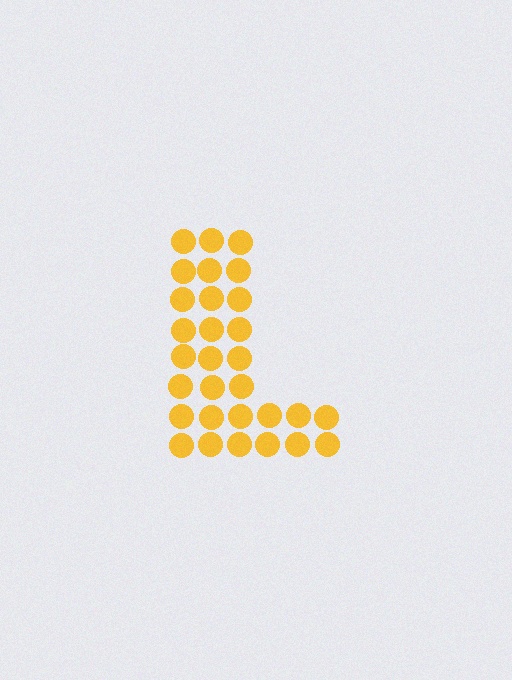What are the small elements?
The small elements are circles.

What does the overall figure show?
The overall figure shows the letter L.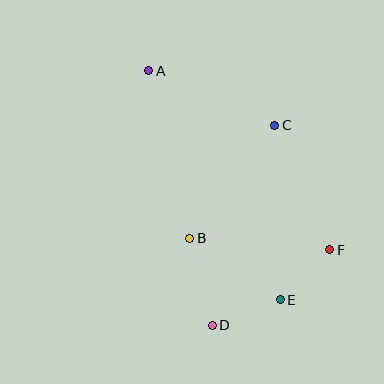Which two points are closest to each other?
Points E and F are closest to each other.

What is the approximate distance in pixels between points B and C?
The distance between B and C is approximately 141 pixels.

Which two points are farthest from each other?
Points A and E are farthest from each other.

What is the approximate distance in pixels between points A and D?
The distance between A and D is approximately 262 pixels.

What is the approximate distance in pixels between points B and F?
The distance between B and F is approximately 141 pixels.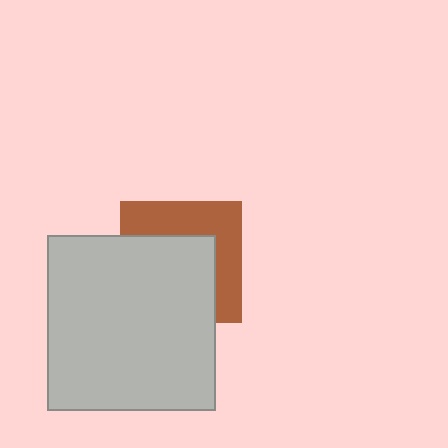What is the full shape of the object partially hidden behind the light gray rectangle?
The partially hidden object is a brown square.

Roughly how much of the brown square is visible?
A small part of it is visible (roughly 43%).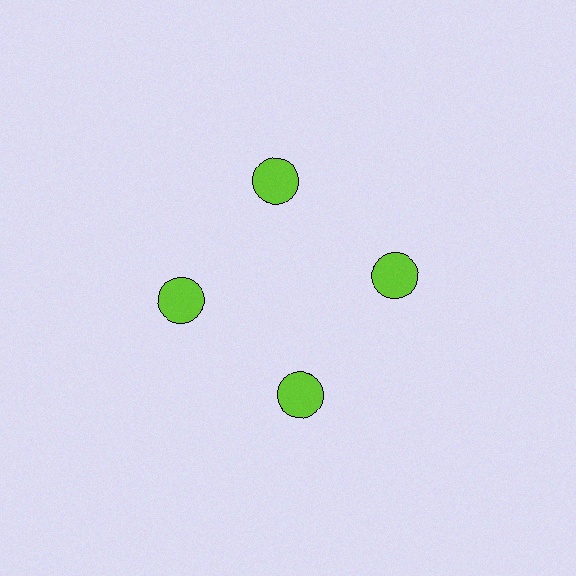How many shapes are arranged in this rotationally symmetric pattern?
There are 4 shapes, arranged in 4 groups of 1.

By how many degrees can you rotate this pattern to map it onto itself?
The pattern maps onto itself every 90 degrees of rotation.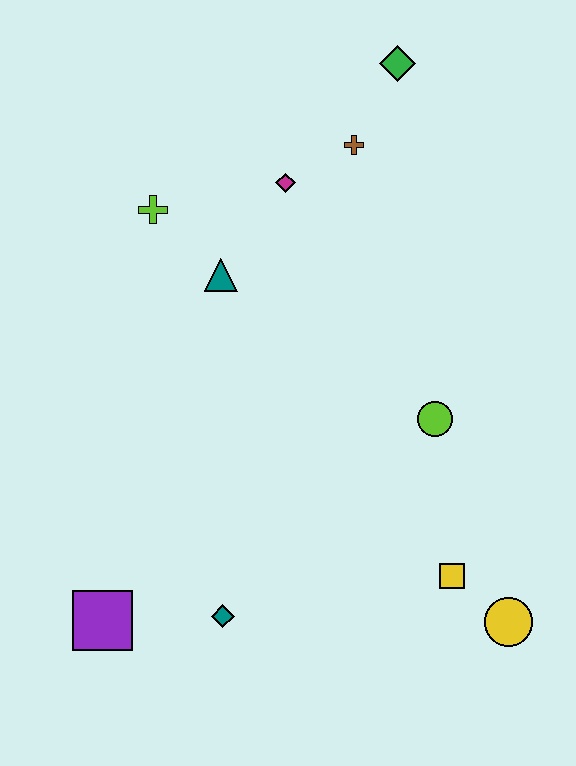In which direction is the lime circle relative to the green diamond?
The lime circle is below the green diamond.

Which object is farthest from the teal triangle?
The yellow circle is farthest from the teal triangle.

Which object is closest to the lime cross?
The teal triangle is closest to the lime cross.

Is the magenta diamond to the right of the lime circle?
No